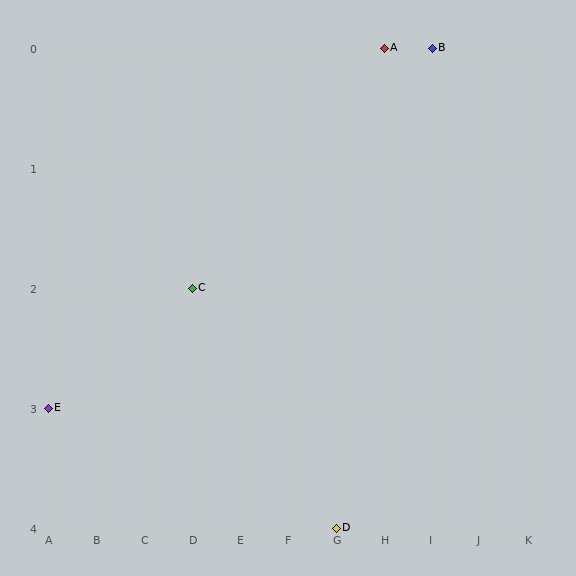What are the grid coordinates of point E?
Point E is at grid coordinates (A, 3).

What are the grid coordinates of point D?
Point D is at grid coordinates (G, 4).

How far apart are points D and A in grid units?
Points D and A are 1 column and 4 rows apart (about 4.1 grid units diagonally).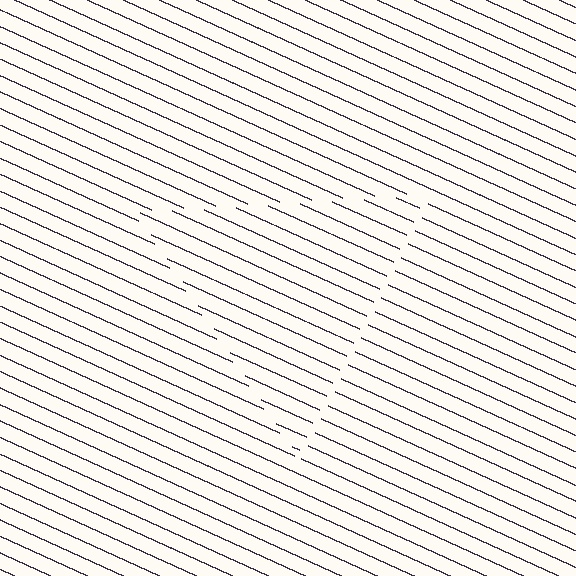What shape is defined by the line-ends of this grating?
An illusory triangle. The interior of the shape contains the same grating, shifted by half a period — the contour is defined by the phase discontinuity where line-ends from the inner and outer gratings abut.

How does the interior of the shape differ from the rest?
The interior of the shape contains the same grating, shifted by half a period — the contour is defined by the phase discontinuity where line-ends from the inner and outer gratings abut.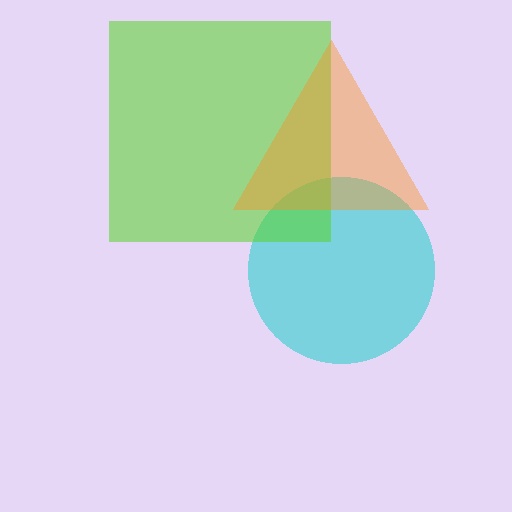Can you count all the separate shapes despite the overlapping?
Yes, there are 3 separate shapes.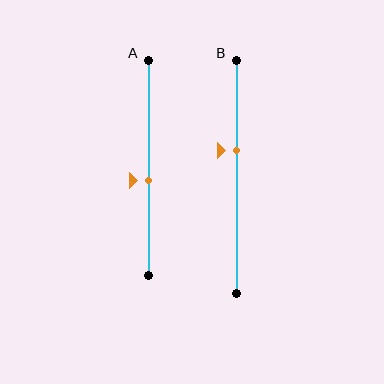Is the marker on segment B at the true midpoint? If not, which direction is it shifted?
No, the marker on segment B is shifted upward by about 11% of the segment length.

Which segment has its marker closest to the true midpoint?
Segment A has its marker closest to the true midpoint.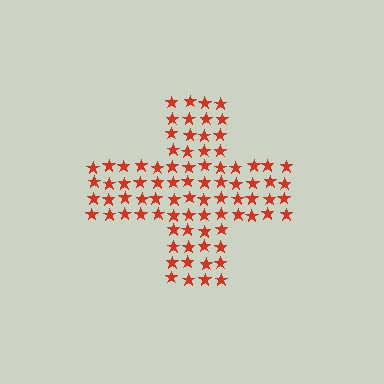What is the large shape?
The large shape is a cross.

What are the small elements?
The small elements are stars.